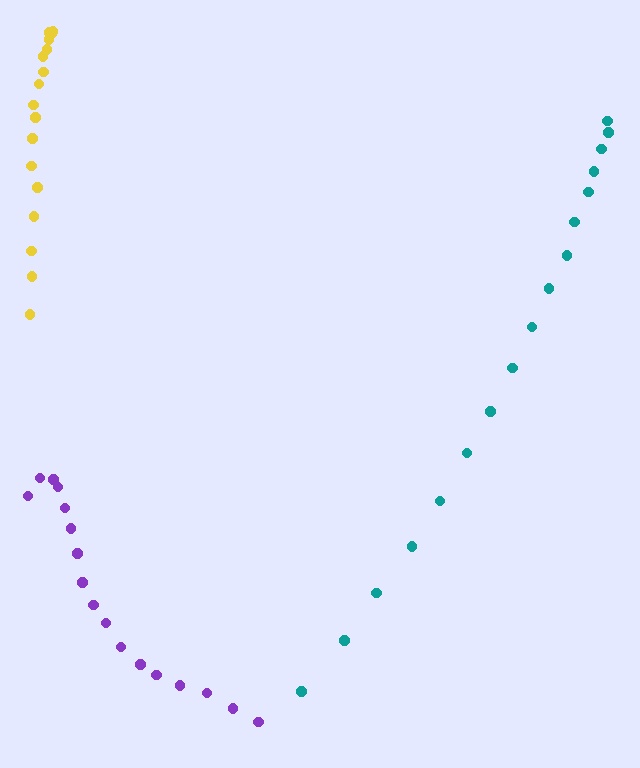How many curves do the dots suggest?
There are 3 distinct paths.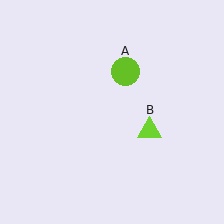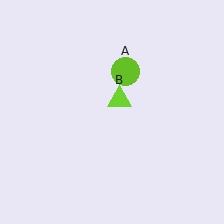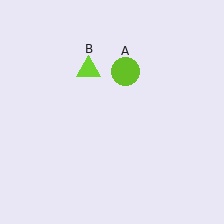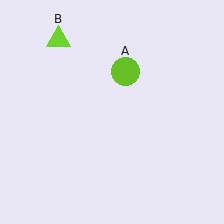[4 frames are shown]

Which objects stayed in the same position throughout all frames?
Lime circle (object A) remained stationary.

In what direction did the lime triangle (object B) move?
The lime triangle (object B) moved up and to the left.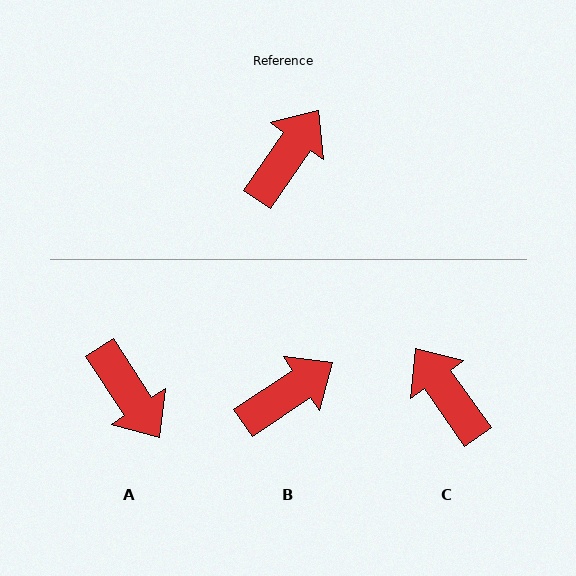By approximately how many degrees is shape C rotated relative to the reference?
Approximately 70 degrees counter-clockwise.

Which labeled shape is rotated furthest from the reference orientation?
A, about 112 degrees away.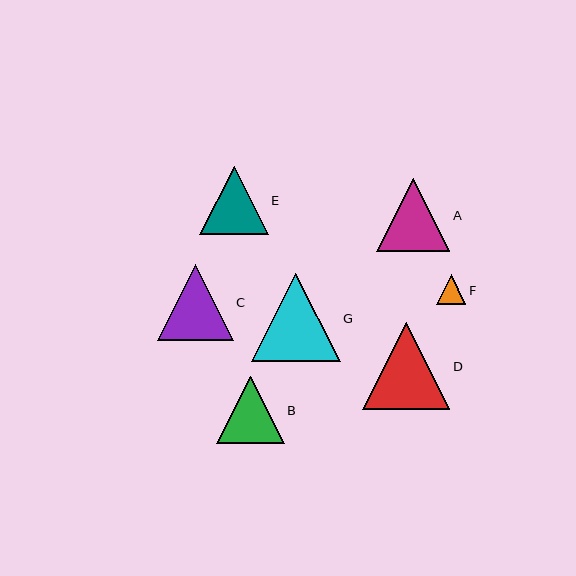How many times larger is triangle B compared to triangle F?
Triangle B is approximately 2.3 times the size of triangle F.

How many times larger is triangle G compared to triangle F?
Triangle G is approximately 3.0 times the size of triangle F.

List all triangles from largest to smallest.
From largest to smallest: G, D, C, A, E, B, F.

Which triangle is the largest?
Triangle G is the largest with a size of approximately 89 pixels.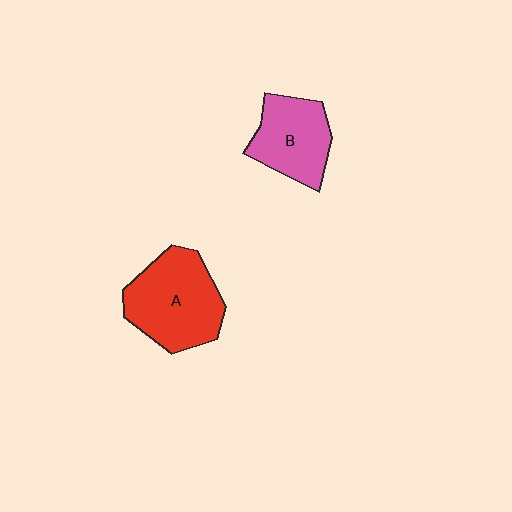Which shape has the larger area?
Shape A (red).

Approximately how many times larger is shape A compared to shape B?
Approximately 1.4 times.